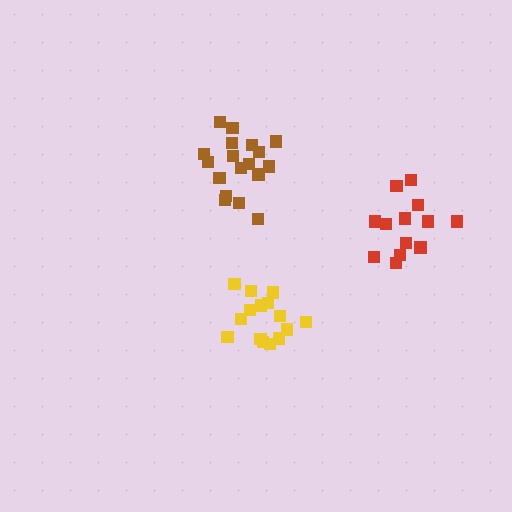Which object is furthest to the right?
The red cluster is rightmost.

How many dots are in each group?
Group 1: 15 dots, Group 2: 18 dots, Group 3: 13 dots (46 total).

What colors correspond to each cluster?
The clusters are colored: yellow, brown, red.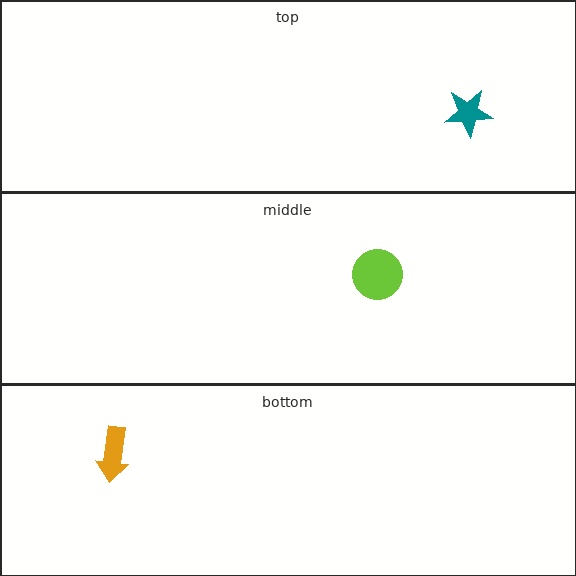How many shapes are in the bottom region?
1.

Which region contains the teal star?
The top region.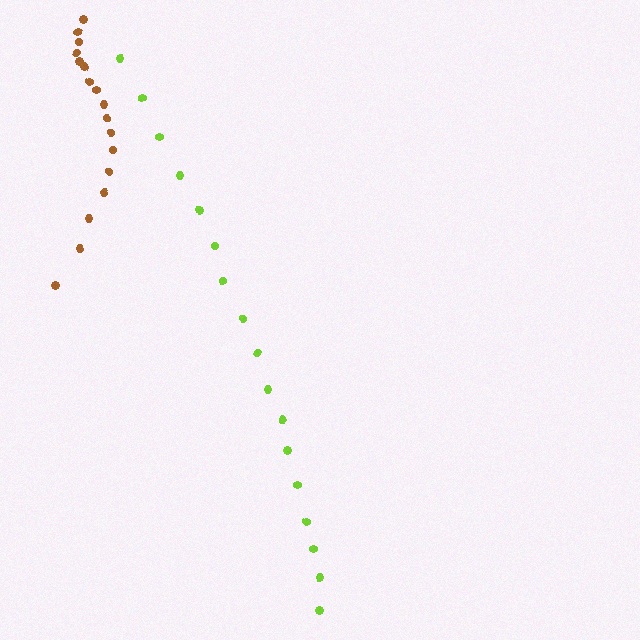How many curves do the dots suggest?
There are 2 distinct paths.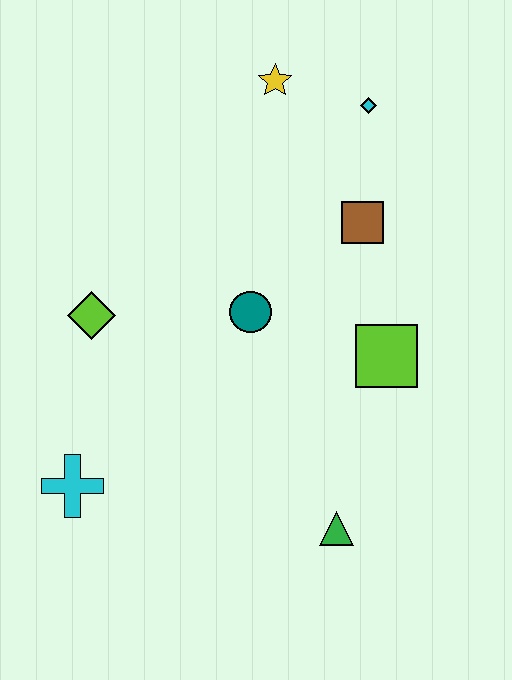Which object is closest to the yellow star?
The cyan diamond is closest to the yellow star.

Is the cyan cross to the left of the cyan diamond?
Yes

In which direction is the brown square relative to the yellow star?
The brown square is below the yellow star.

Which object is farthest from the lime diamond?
The cyan diamond is farthest from the lime diamond.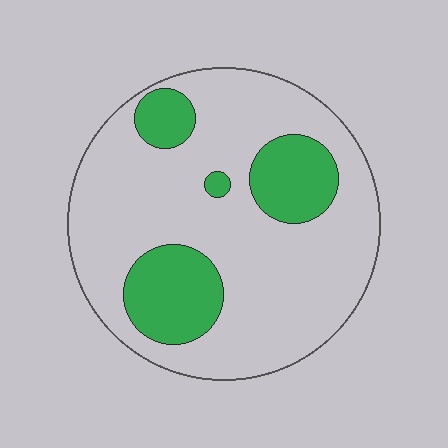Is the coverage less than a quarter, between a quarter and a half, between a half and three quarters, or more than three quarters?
Less than a quarter.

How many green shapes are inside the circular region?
4.